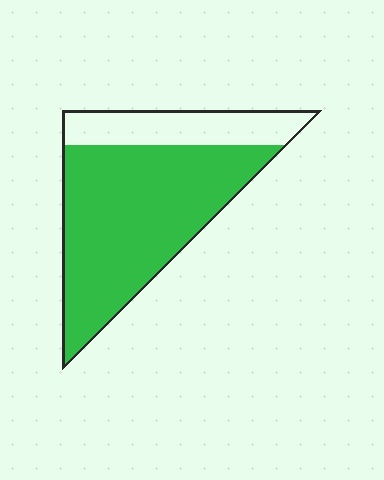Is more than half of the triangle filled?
Yes.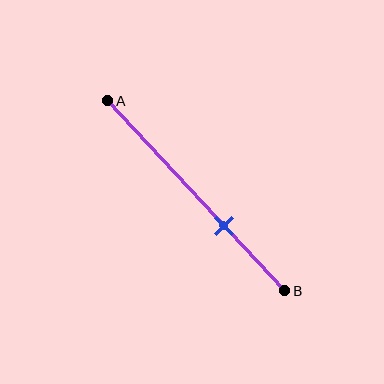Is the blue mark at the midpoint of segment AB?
No, the mark is at about 65% from A, not at the 50% midpoint.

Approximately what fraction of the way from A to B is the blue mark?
The blue mark is approximately 65% of the way from A to B.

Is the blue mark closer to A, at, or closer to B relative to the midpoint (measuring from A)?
The blue mark is closer to point B than the midpoint of segment AB.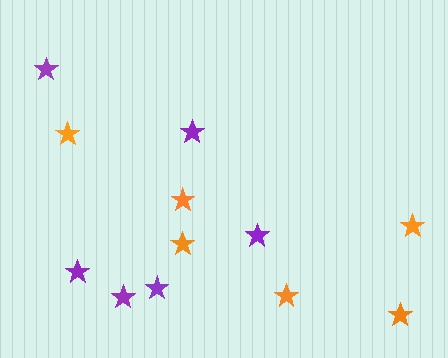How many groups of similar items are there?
There are 2 groups: one group of orange stars (6) and one group of purple stars (6).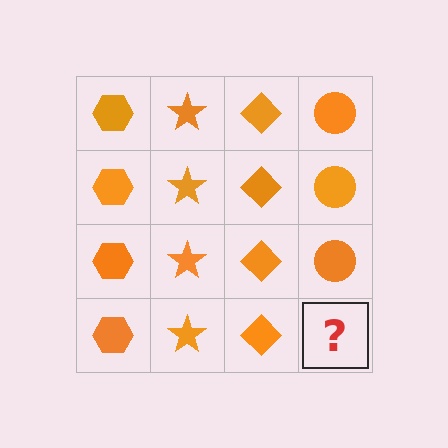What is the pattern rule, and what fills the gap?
The rule is that each column has a consistent shape. The gap should be filled with an orange circle.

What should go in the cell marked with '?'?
The missing cell should contain an orange circle.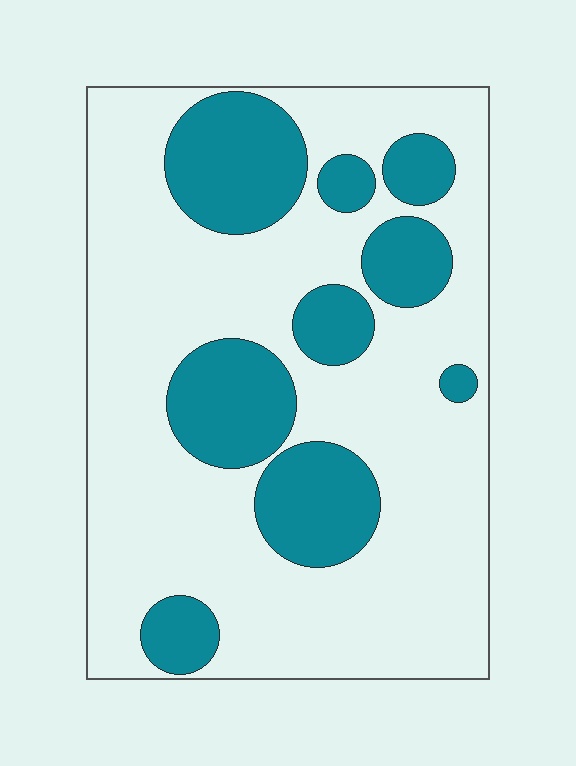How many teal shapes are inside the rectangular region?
9.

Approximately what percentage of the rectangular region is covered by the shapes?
Approximately 30%.